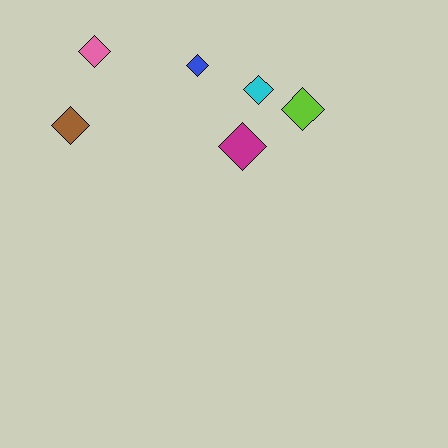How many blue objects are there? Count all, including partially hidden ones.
There is 1 blue object.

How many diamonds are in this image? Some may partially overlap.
There are 6 diamonds.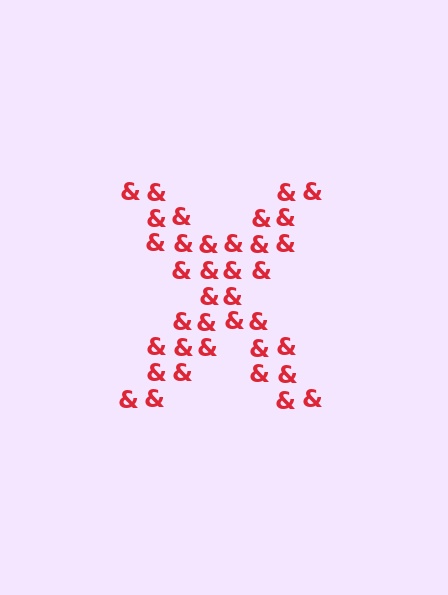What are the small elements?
The small elements are ampersands.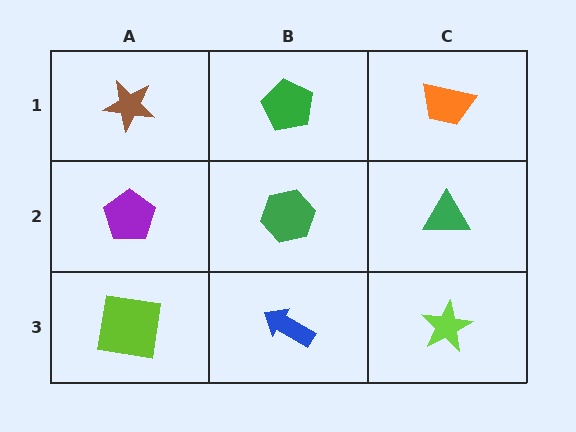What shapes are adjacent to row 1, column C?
A green triangle (row 2, column C), a green pentagon (row 1, column B).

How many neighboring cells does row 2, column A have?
3.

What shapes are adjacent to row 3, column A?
A purple pentagon (row 2, column A), a blue arrow (row 3, column B).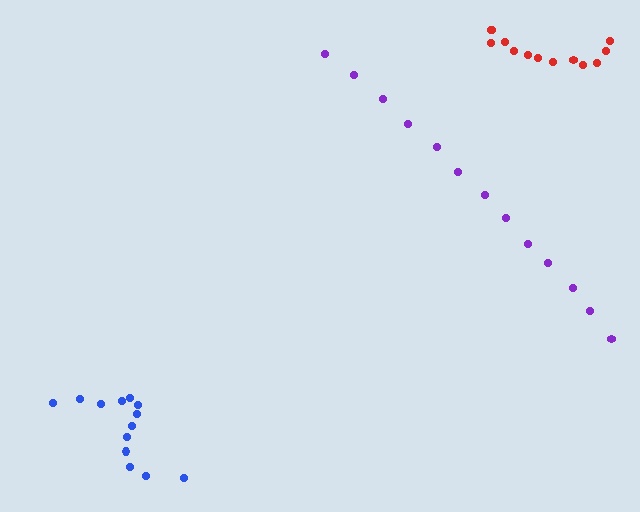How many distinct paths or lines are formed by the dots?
There are 3 distinct paths.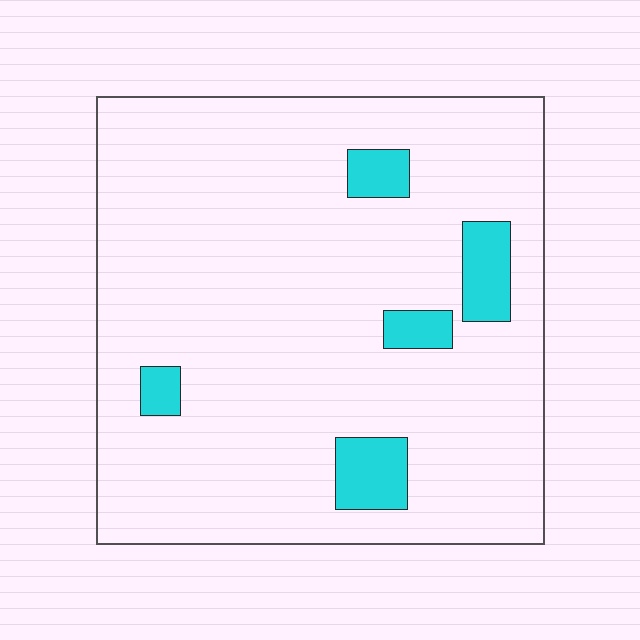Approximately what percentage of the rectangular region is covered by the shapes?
Approximately 10%.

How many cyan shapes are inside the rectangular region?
5.